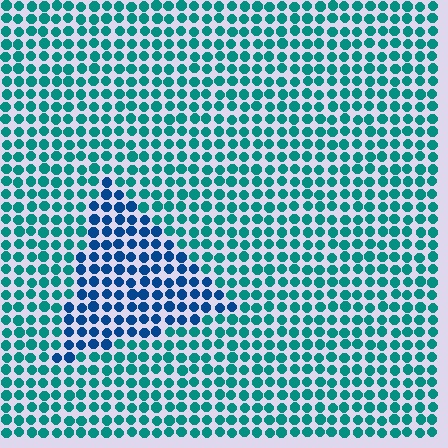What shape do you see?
I see a triangle.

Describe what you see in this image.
The image is filled with small teal elements in a uniform arrangement. A triangle-shaped region is visible where the elements are tinted to a slightly different hue, forming a subtle color boundary.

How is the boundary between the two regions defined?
The boundary is defined purely by a slight shift in hue (about 38 degrees). Spacing, size, and orientation are identical on both sides.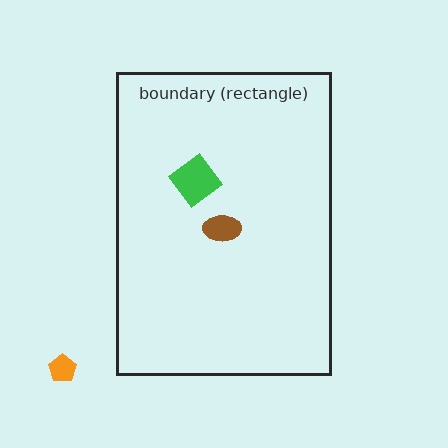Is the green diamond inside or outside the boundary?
Inside.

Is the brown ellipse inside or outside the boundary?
Inside.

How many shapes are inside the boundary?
2 inside, 1 outside.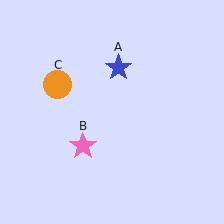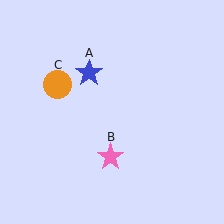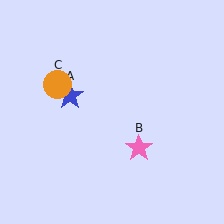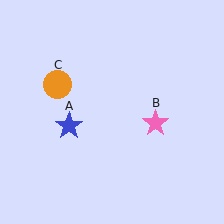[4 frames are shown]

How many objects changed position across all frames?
2 objects changed position: blue star (object A), pink star (object B).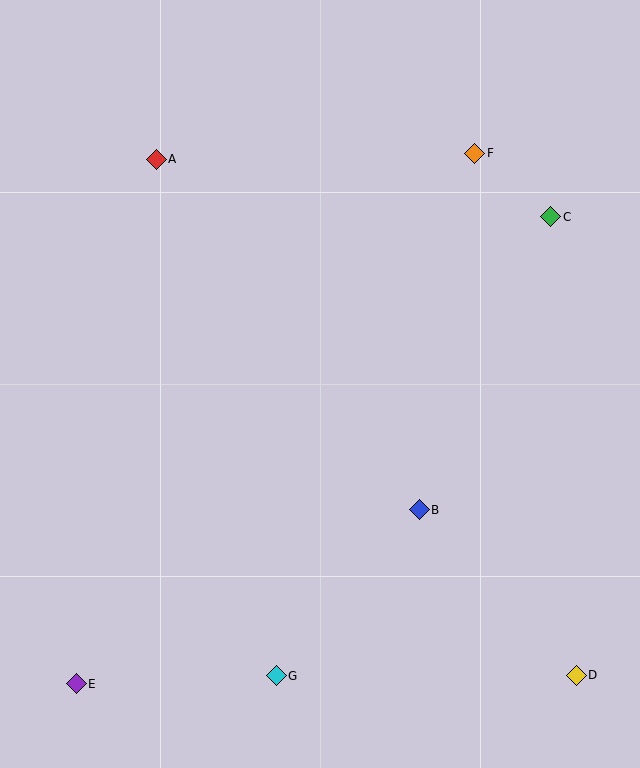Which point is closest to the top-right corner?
Point F is closest to the top-right corner.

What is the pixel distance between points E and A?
The distance between E and A is 531 pixels.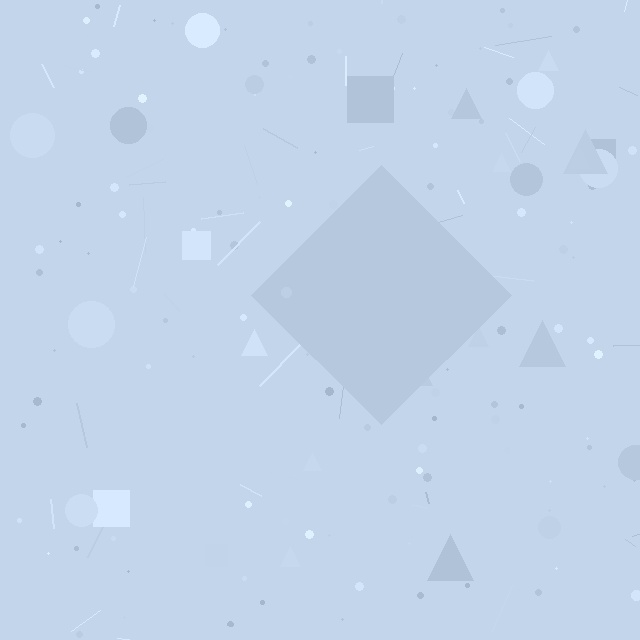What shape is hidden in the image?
A diamond is hidden in the image.